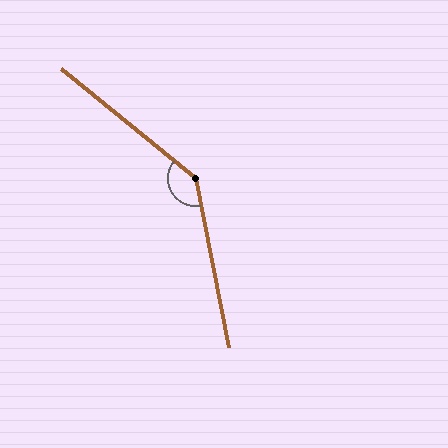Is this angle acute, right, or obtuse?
It is obtuse.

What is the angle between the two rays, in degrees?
Approximately 140 degrees.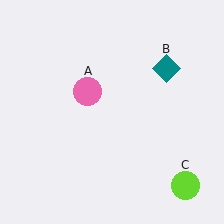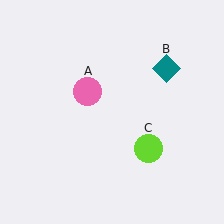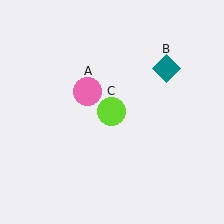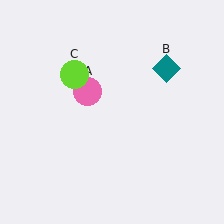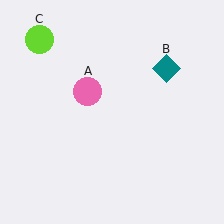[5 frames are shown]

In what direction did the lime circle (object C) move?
The lime circle (object C) moved up and to the left.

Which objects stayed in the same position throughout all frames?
Pink circle (object A) and teal diamond (object B) remained stationary.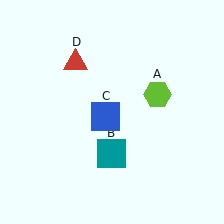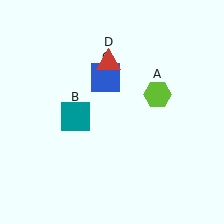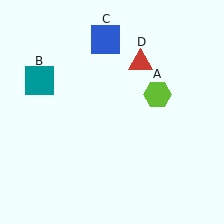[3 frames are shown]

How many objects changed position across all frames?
3 objects changed position: teal square (object B), blue square (object C), red triangle (object D).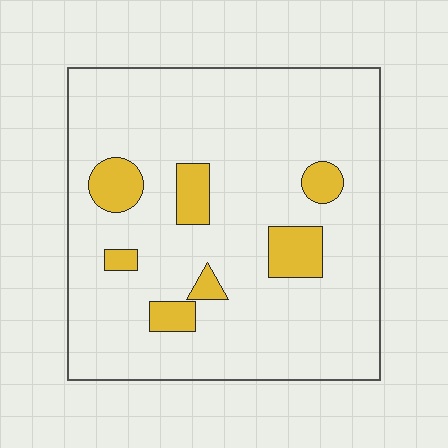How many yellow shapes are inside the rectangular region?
7.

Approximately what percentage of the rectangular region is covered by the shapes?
Approximately 10%.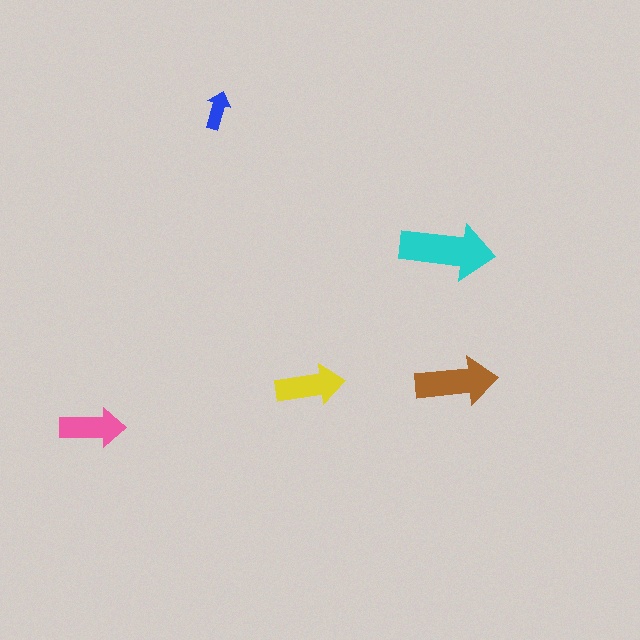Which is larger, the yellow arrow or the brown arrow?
The brown one.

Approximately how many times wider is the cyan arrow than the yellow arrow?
About 1.5 times wider.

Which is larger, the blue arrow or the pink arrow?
The pink one.